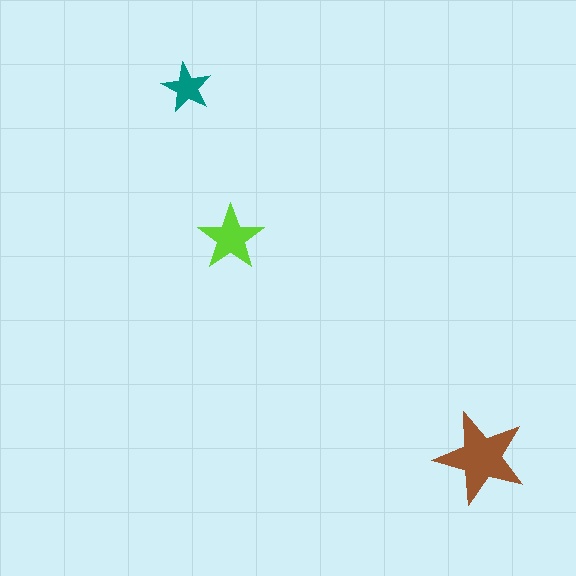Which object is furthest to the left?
The teal star is leftmost.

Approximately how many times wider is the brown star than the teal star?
About 2 times wider.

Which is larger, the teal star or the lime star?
The lime one.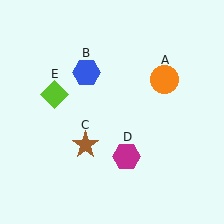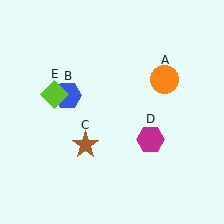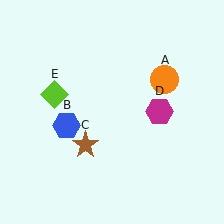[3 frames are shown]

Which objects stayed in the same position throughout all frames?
Orange circle (object A) and brown star (object C) and lime diamond (object E) remained stationary.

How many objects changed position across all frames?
2 objects changed position: blue hexagon (object B), magenta hexagon (object D).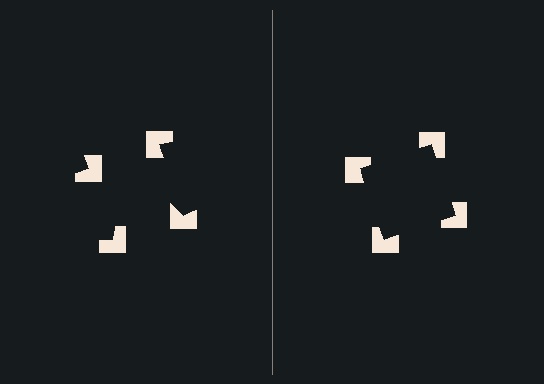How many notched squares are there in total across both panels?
8 — 4 on each side.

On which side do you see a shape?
An illusory square appears on the right side. On the left side the wedge cuts are rotated, so no coherent shape forms.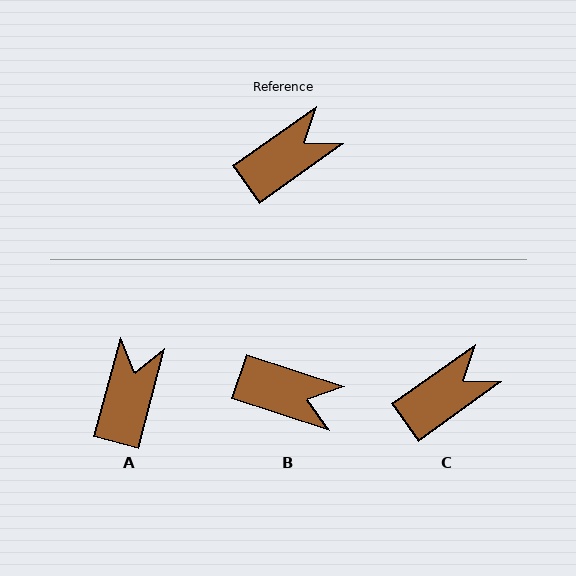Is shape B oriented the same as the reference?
No, it is off by about 54 degrees.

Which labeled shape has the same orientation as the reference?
C.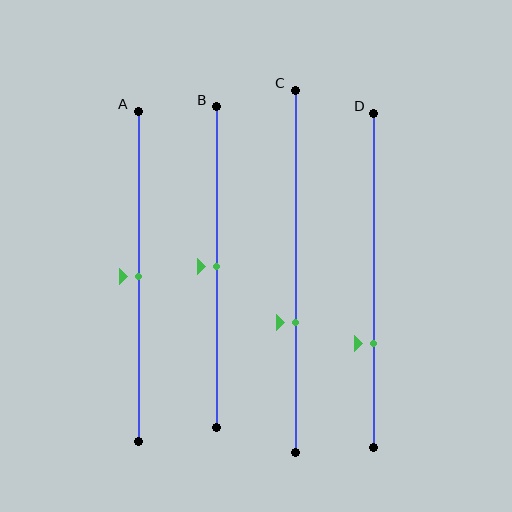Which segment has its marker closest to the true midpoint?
Segment A has its marker closest to the true midpoint.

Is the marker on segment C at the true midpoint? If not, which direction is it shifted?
No, the marker on segment C is shifted downward by about 14% of the segment length.